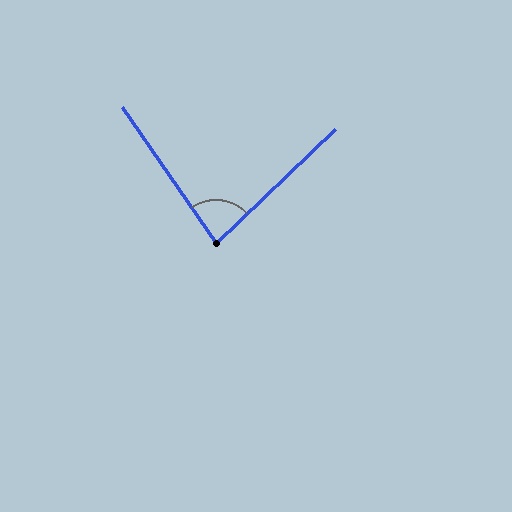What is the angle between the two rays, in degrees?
Approximately 81 degrees.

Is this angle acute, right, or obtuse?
It is acute.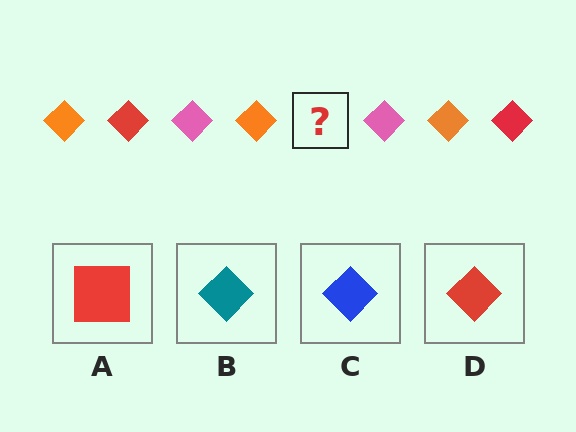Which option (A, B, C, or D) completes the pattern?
D.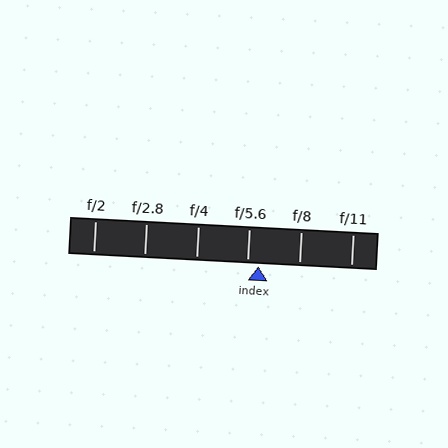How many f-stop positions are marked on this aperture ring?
There are 6 f-stop positions marked.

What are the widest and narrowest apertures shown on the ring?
The widest aperture shown is f/2 and the narrowest is f/11.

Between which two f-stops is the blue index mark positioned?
The index mark is between f/5.6 and f/8.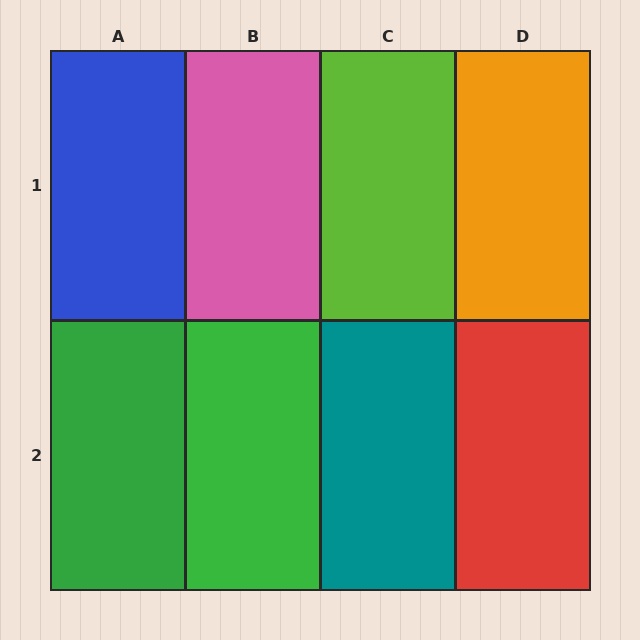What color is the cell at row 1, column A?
Blue.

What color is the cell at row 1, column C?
Lime.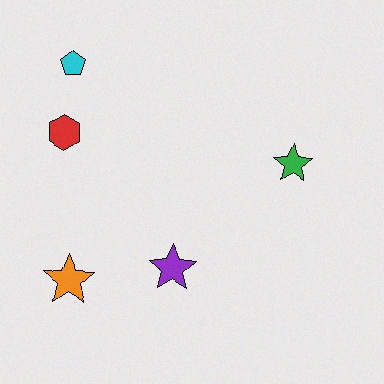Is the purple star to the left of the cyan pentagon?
No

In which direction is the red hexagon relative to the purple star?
The red hexagon is above the purple star.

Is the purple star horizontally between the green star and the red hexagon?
Yes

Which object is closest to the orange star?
The purple star is closest to the orange star.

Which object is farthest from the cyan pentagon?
The green star is farthest from the cyan pentagon.